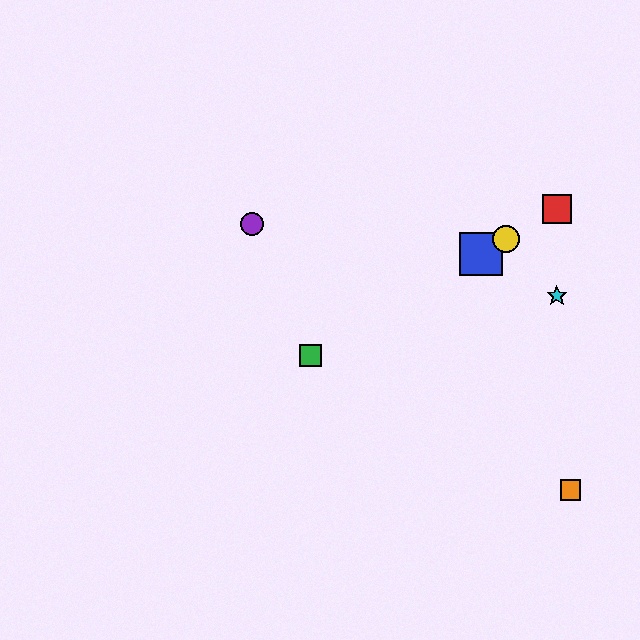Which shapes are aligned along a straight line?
The red square, the blue square, the green square, the yellow circle are aligned along a straight line.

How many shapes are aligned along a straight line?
4 shapes (the red square, the blue square, the green square, the yellow circle) are aligned along a straight line.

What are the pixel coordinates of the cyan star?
The cyan star is at (557, 296).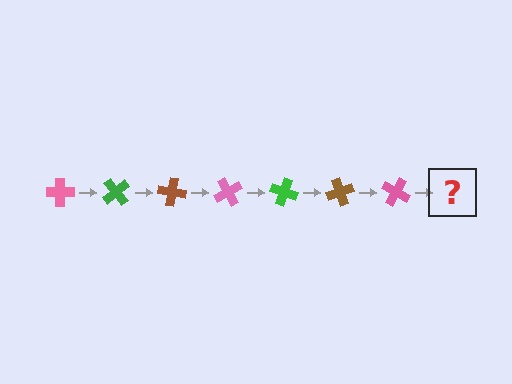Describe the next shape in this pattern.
It should be a green cross, rotated 350 degrees from the start.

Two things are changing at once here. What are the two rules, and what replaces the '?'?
The two rules are that it rotates 50 degrees each step and the color cycles through pink, green, and brown. The '?' should be a green cross, rotated 350 degrees from the start.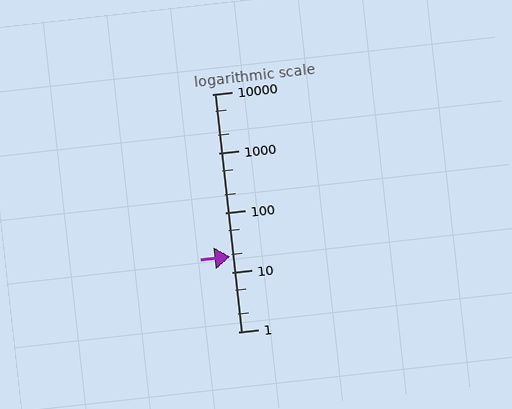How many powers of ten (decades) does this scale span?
The scale spans 4 decades, from 1 to 10000.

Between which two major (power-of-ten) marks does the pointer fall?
The pointer is between 10 and 100.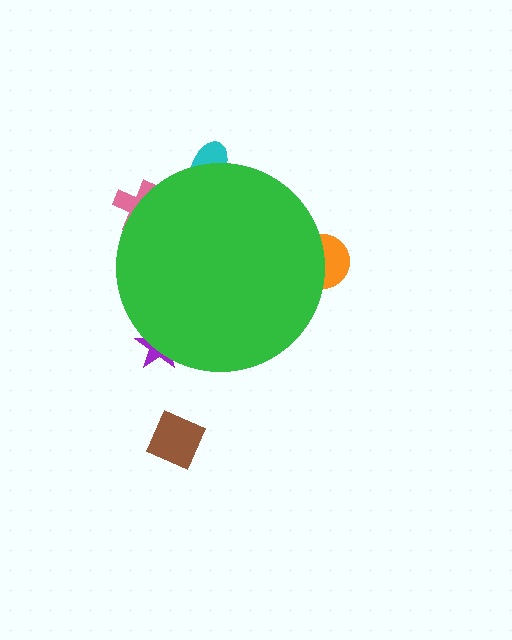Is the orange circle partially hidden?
Yes, the orange circle is partially hidden behind the green circle.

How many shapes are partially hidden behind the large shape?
5 shapes are partially hidden.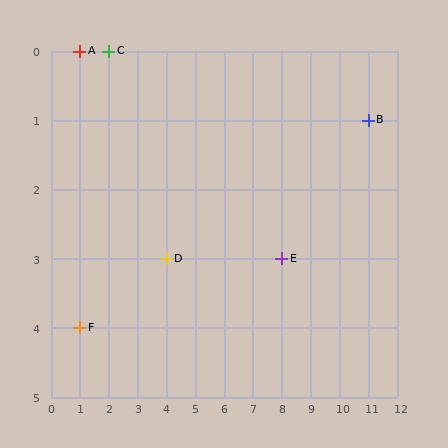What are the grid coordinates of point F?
Point F is at grid coordinates (1, 4).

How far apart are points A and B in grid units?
Points A and B are 10 columns and 1 row apart (about 10.0 grid units diagonally).